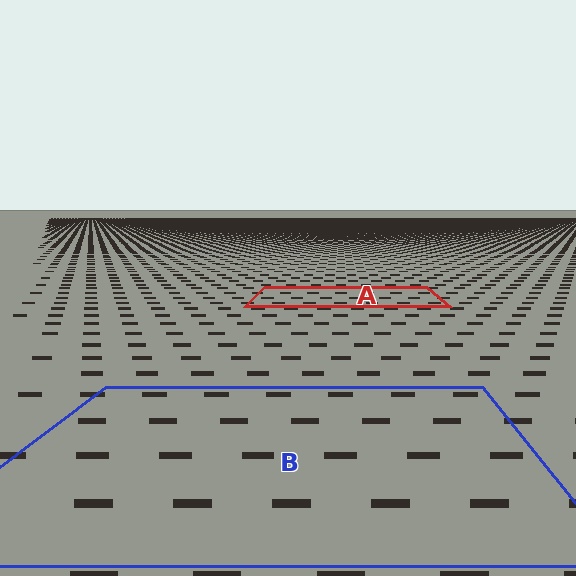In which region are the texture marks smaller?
The texture marks are smaller in region A, because it is farther away.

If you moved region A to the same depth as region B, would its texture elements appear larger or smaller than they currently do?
They would appear larger. At a closer depth, the same texture elements are projected at a bigger on-screen size.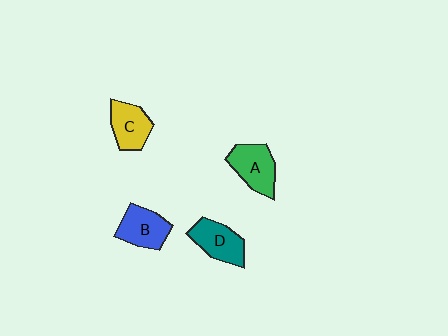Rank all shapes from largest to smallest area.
From largest to smallest: A (green), D (teal), B (blue), C (yellow).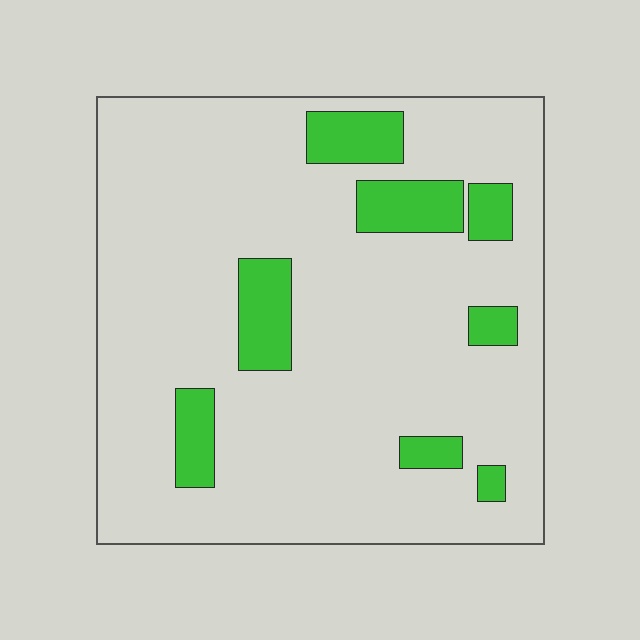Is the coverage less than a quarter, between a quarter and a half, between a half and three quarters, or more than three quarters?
Less than a quarter.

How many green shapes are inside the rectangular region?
8.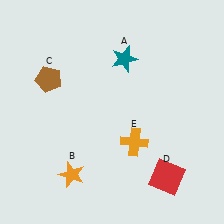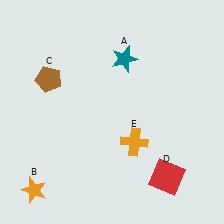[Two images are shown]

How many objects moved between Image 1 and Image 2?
1 object moved between the two images.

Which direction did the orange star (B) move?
The orange star (B) moved left.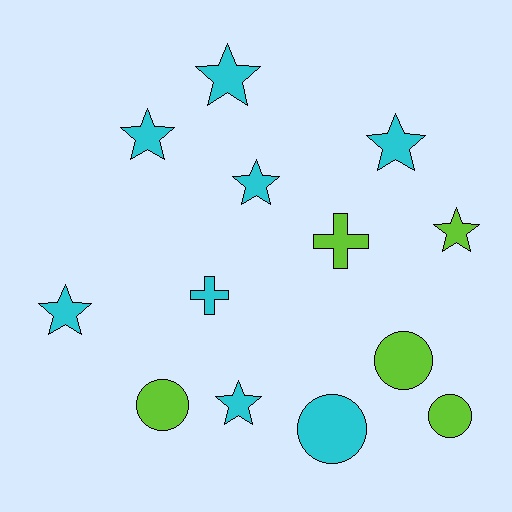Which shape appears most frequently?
Star, with 7 objects.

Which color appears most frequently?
Cyan, with 8 objects.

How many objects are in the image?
There are 13 objects.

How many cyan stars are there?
There are 6 cyan stars.